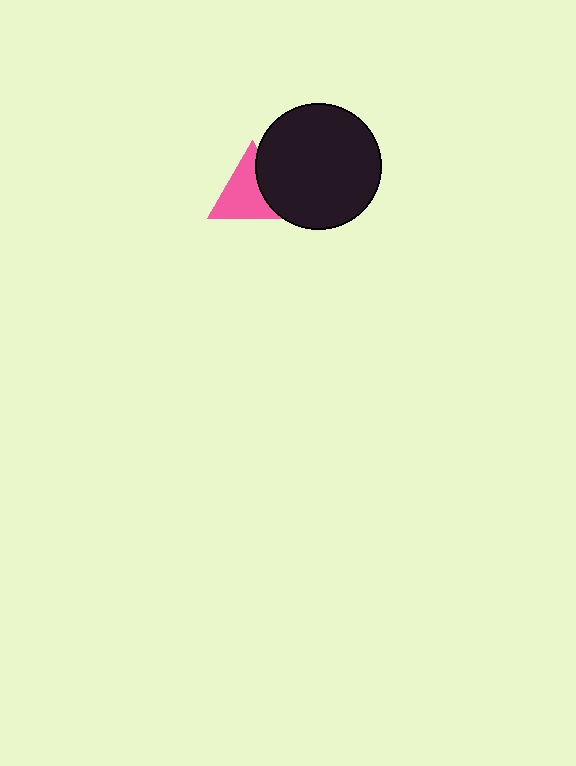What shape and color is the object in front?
The object in front is a black circle.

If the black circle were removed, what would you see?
You would see the complete pink triangle.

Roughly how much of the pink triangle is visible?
Most of it is visible (roughly 68%).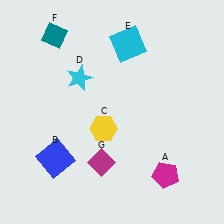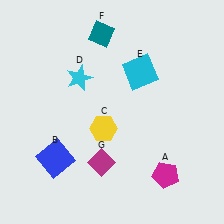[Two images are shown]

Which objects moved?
The objects that moved are: the cyan square (E), the teal diamond (F).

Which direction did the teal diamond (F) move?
The teal diamond (F) moved right.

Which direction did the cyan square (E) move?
The cyan square (E) moved down.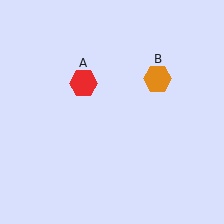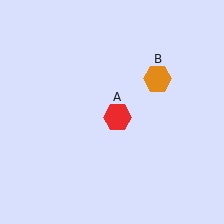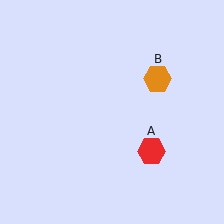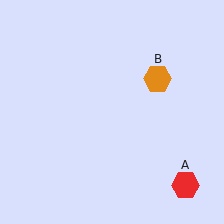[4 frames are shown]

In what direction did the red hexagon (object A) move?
The red hexagon (object A) moved down and to the right.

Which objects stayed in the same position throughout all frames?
Orange hexagon (object B) remained stationary.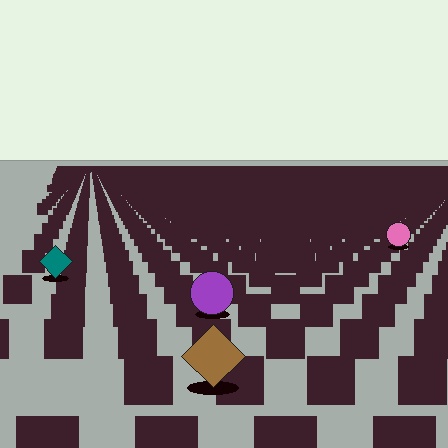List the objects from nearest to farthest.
From nearest to farthest: the brown diamond, the purple circle, the teal diamond, the pink circle.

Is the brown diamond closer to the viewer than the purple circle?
Yes. The brown diamond is closer — you can tell from the texture gradient: the ground texture is coarser near it.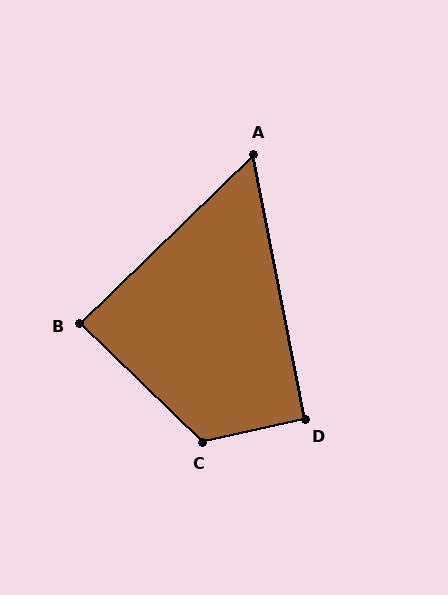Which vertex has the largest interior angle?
C, at approximately 123 degrees.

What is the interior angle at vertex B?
Approximately 88 degrees (approximately right).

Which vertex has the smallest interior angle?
A, at approximately 57 degrees.